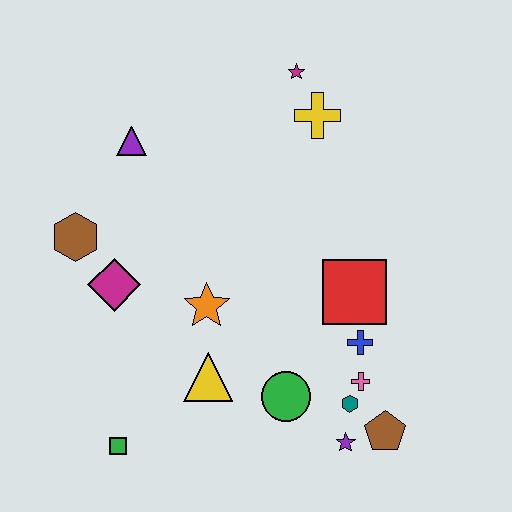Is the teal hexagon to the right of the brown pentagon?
No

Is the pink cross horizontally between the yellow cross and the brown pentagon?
Yes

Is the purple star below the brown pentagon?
Yes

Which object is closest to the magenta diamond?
The brown hexagon is closest to the magenta diamond.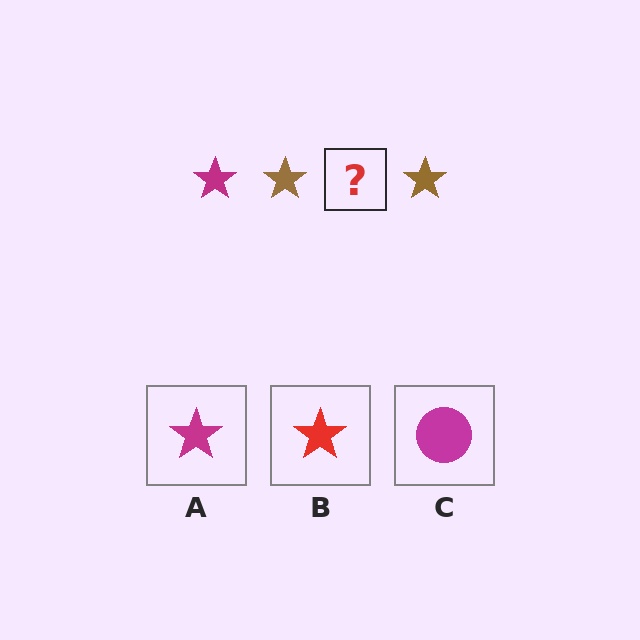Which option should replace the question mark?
Option A.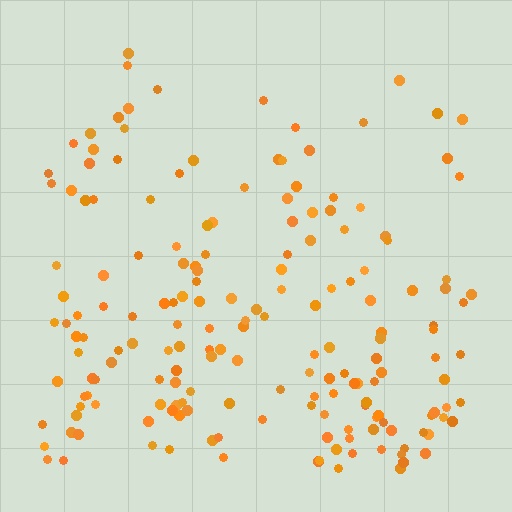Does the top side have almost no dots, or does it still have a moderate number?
Still a moderate number, just noticeably fewer than the bottom.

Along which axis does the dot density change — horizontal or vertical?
Vertical.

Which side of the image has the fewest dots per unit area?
The top.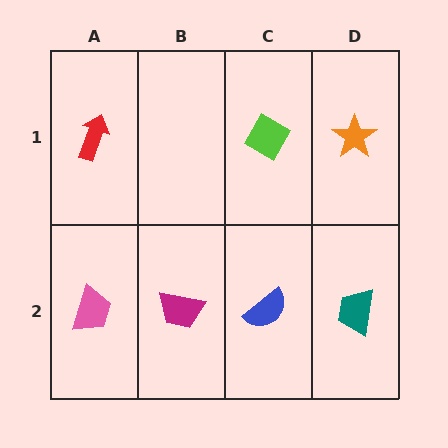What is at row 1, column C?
A lime diamond.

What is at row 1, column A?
A red arrow.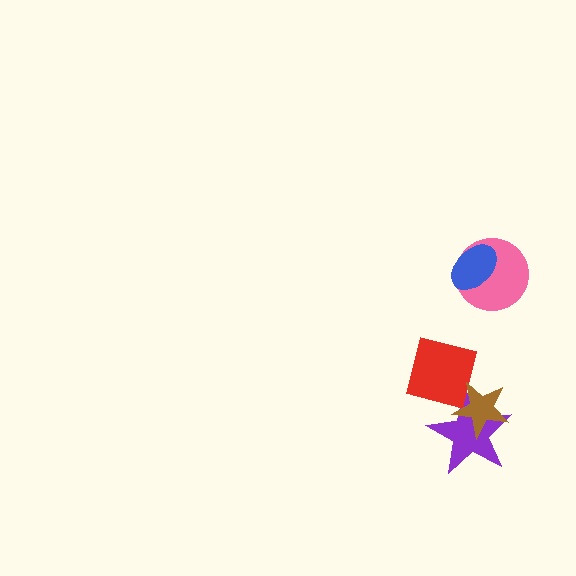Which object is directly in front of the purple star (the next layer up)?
The red square is directly in front of the purple star.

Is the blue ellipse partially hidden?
No, no other shape covers it.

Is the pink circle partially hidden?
Yes, it is partially covered by another shape.